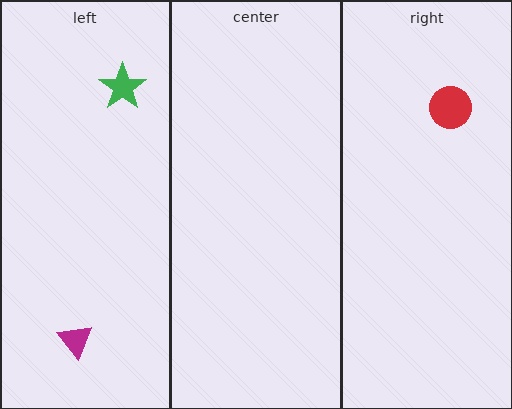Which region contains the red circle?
The right region.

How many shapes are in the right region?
1.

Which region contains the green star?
The left region.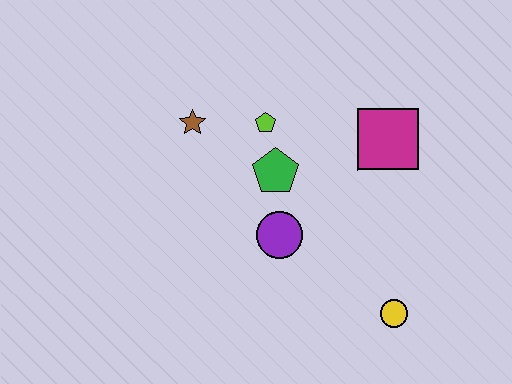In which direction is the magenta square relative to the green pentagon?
The magenta square is to the right of the green pentagon.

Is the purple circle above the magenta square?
No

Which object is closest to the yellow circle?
The purple circle is closest to the yellow circle.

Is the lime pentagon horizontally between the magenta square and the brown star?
Yes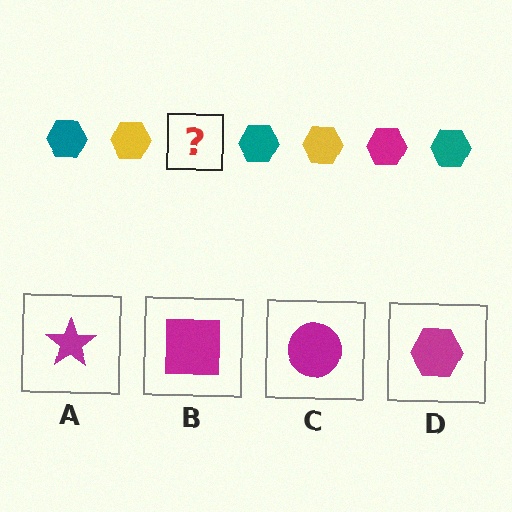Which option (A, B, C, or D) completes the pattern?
D.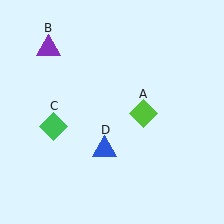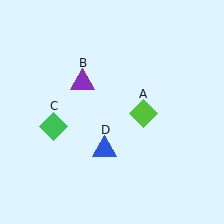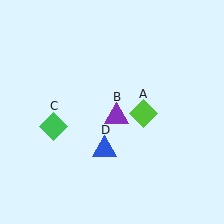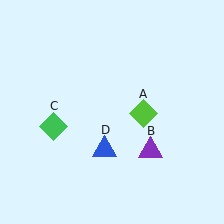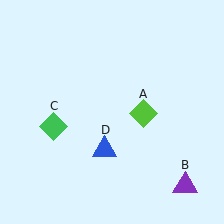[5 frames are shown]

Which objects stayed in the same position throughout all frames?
Lime diamond (object A) and green diamond (object C) and blue triangle (object D) remained stationary.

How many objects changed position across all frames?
1 object changed position: purple triangle (object B).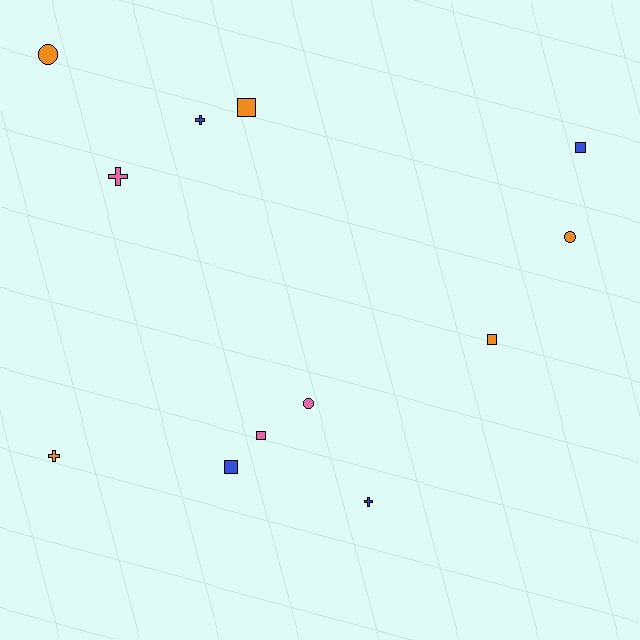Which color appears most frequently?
Orange, with 5 objects.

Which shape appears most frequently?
Square, with 5 objects.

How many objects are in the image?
There are 12 objects.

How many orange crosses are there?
There is 1 orange cross.